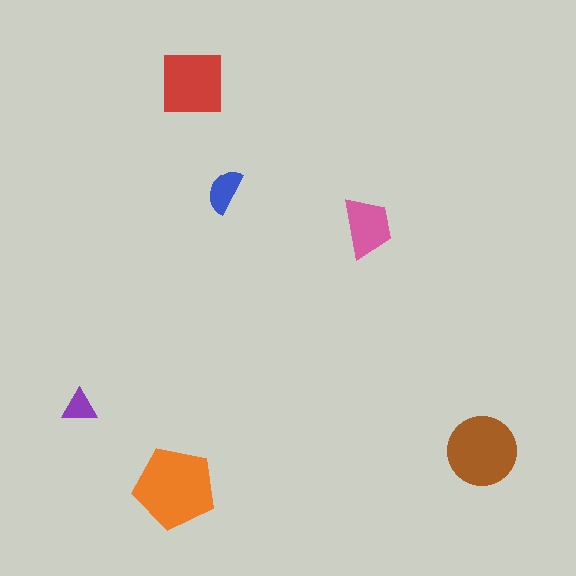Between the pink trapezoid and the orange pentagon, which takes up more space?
The orange pentagon.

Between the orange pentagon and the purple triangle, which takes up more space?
The orange pentagon.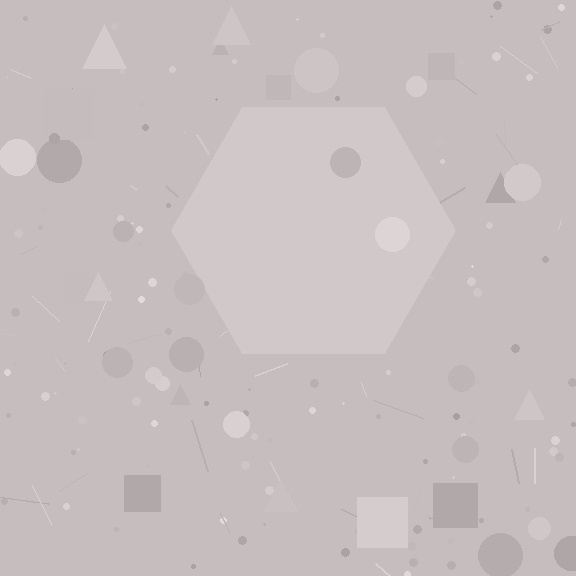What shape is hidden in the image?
A hexagon is hidden in the image.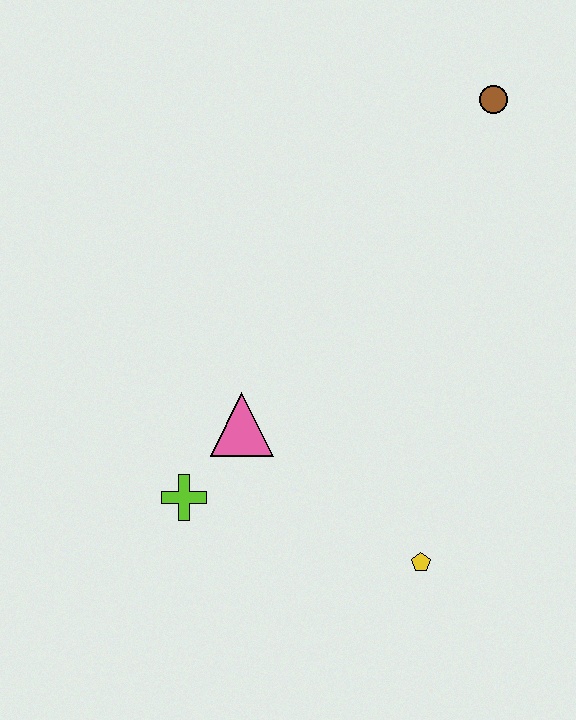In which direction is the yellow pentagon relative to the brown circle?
The yellow pentagon is below the brown circle.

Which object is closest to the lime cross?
The pink triangle is closest to the lime cross.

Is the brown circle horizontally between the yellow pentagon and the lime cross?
No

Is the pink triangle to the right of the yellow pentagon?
No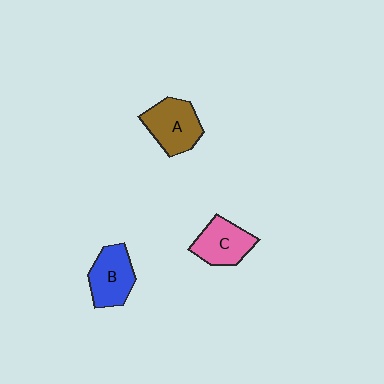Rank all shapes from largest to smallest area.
From largest to smallest: A (brown), B (blue), C (pink).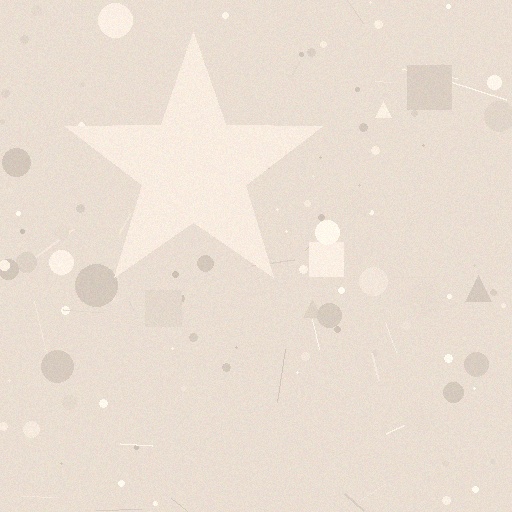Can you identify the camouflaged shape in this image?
The camouflaged shape is a star.